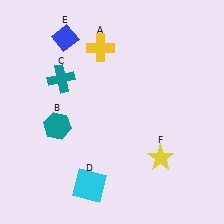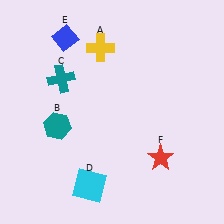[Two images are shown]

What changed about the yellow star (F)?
In Image 1, F is yellow. In Image 2, it changed to red.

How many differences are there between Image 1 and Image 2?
There is 1 difference between the two images.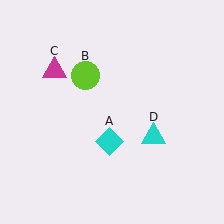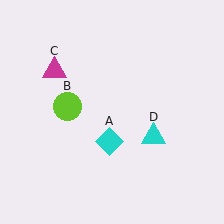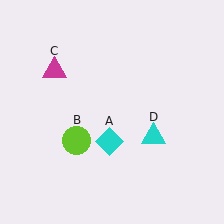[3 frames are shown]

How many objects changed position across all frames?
1 object changed position: lime circle (object B).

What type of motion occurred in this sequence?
The lime circle (object B) rotated counterclockwise around the center of the scene.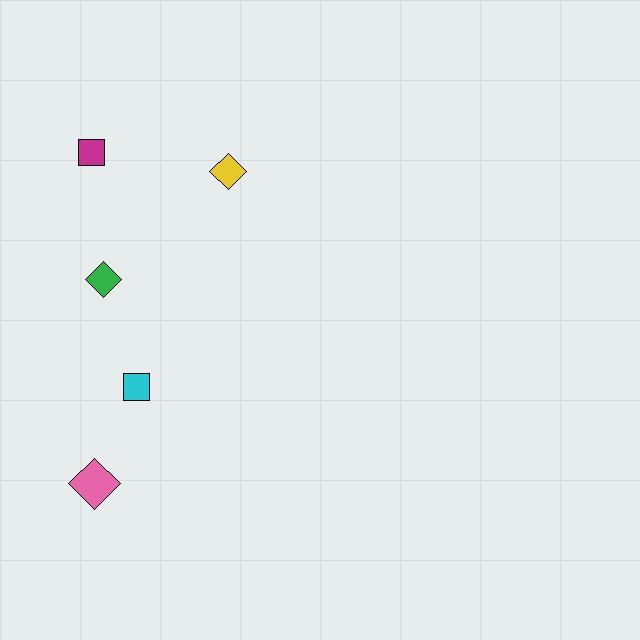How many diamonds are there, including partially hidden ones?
There are 3 diamonds.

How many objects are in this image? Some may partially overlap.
There are 5 objects.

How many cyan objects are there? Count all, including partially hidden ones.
There is 1 cyan object.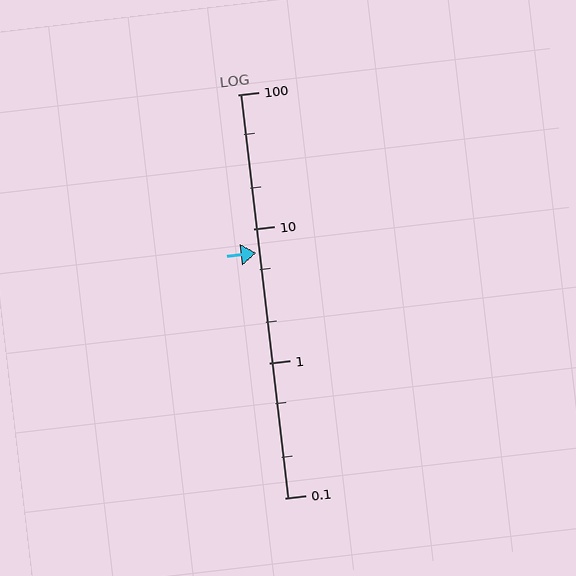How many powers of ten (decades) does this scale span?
The scale spans 3 decades, from 0.1 to 100.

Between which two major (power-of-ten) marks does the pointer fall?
The pointer is between 1 and 10.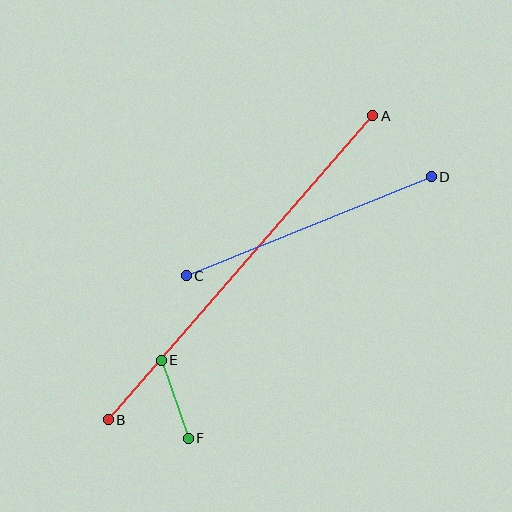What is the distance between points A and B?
The distance is approximately 403 pixels.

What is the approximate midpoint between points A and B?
The midpoint is at approximately (240, 268) pixels.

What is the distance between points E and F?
The distance is approximately 83 pixels.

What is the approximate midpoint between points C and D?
The midpoint is at approximately (309, 226) pixels.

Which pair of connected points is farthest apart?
Points A and B are farthest apart.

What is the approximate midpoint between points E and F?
The midpoint is at approximately (175, 399) pixels.